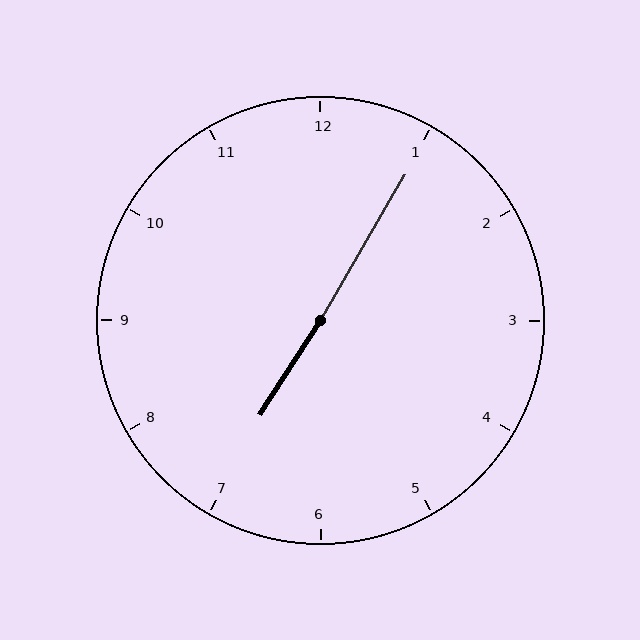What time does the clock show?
7:05.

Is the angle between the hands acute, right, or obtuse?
It is obtuse.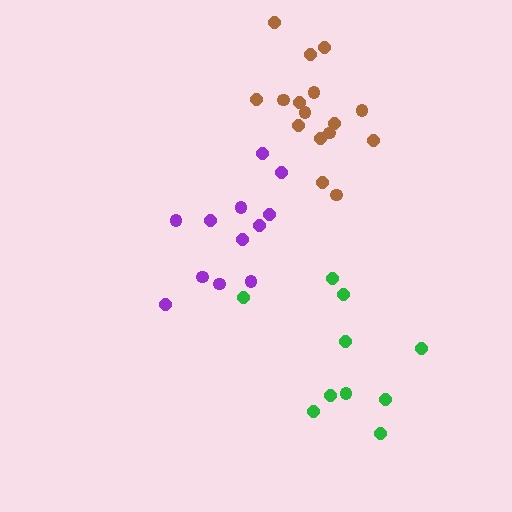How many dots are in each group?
Group 1: 10 dots, Group 2: 16 dots, Group 3: 12 dots (38 total).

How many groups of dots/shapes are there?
There are 3 groups.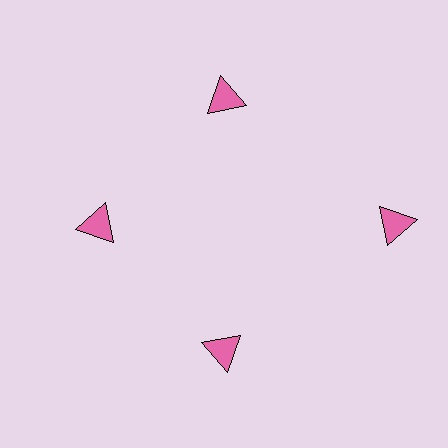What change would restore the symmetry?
The symmetry would be restored by moving it inward, back onto the ring so that all 4 triangles sit at equal angles and equal distance from the center.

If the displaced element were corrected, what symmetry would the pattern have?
It would have 4-fold rotational symmetry — the pattern would map onto itself every 90 degrees.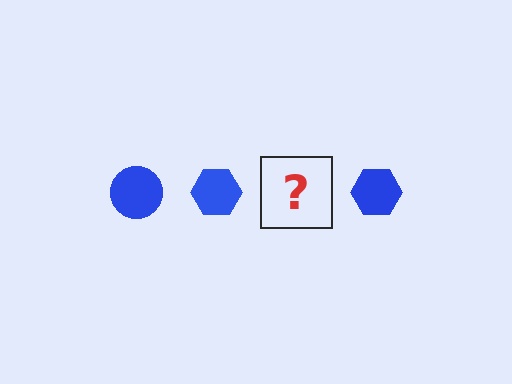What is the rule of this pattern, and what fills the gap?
The rule is that the pattern cycles through circle, hexagon shapes in blue. The gap should be filled with a blue circle.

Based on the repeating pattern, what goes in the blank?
The blank should be a blue circle.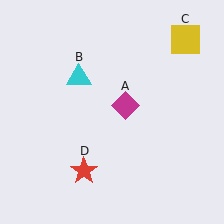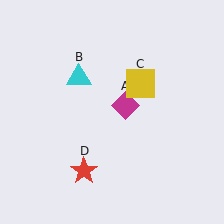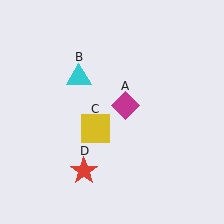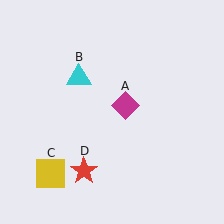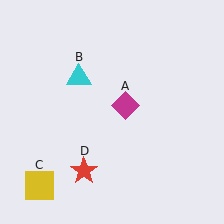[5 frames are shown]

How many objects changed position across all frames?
1 object changed position: yellow square (object C).